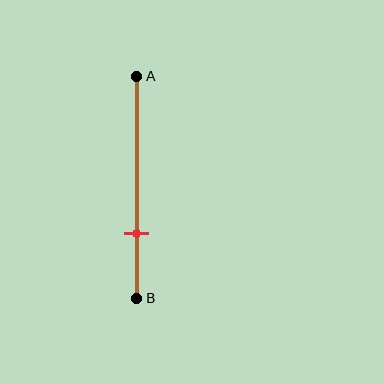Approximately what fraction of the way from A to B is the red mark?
The red mark is approximately 70% of the way from A to B.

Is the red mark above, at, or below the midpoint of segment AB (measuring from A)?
The red mark is below the midpoint of segment AB.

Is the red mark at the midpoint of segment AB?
No, the mark is at about 70% from A, not at the 50% midpoint.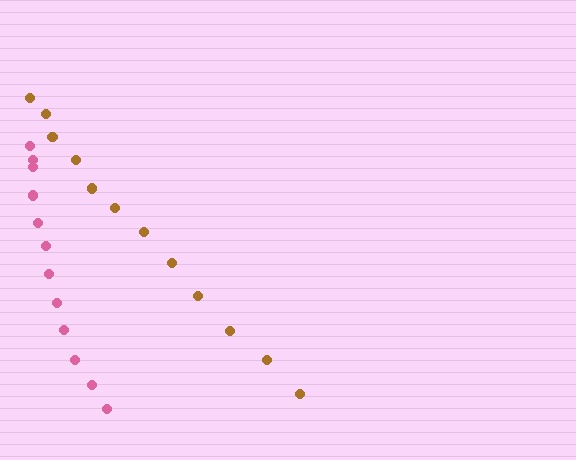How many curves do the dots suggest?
There are 2 distinct paths.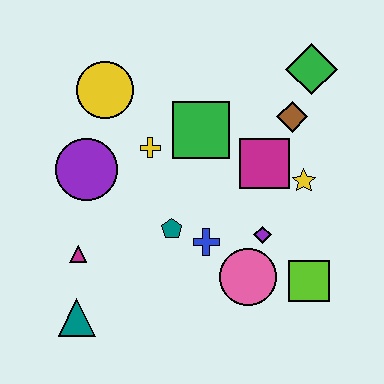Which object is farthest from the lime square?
The yellow circle is farthest from the lime square.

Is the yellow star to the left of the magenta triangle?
No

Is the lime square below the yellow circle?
Yes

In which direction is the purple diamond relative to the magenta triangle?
The purple diamond is to the right of the magenta triangle.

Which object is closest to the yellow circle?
The yellow cross is closest to the yellow circle.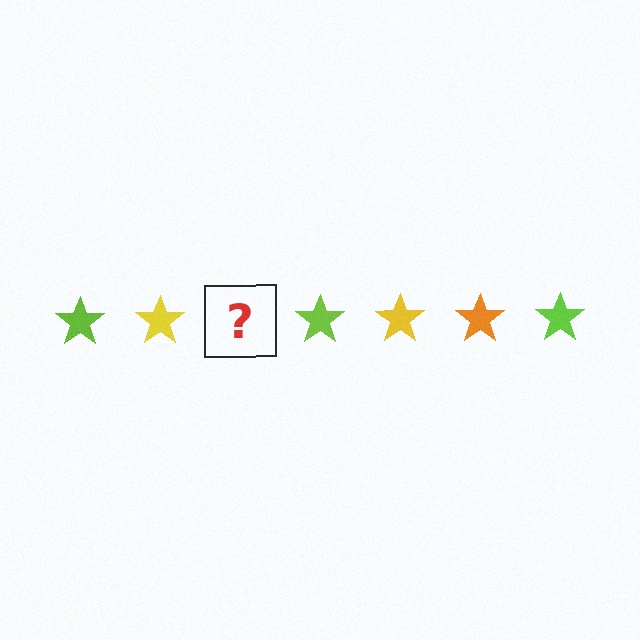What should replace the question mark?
The question mark should be replaced with an orange star.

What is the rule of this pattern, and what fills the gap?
The rule is that the pattern cycles through lime, yellow, orange stars. The gap should be filled with an orange star.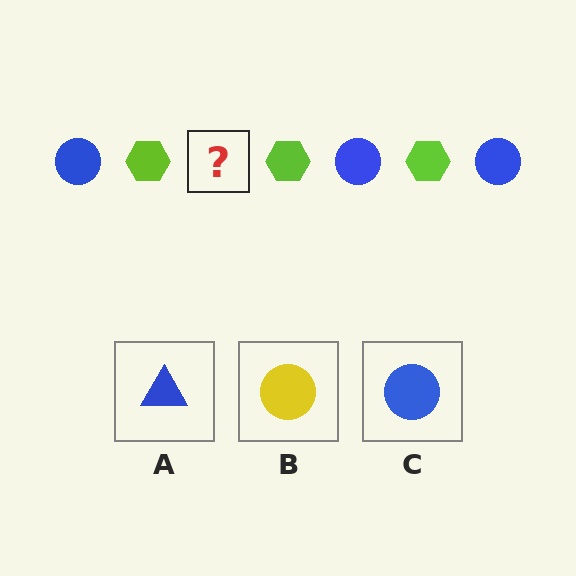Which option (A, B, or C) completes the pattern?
C.